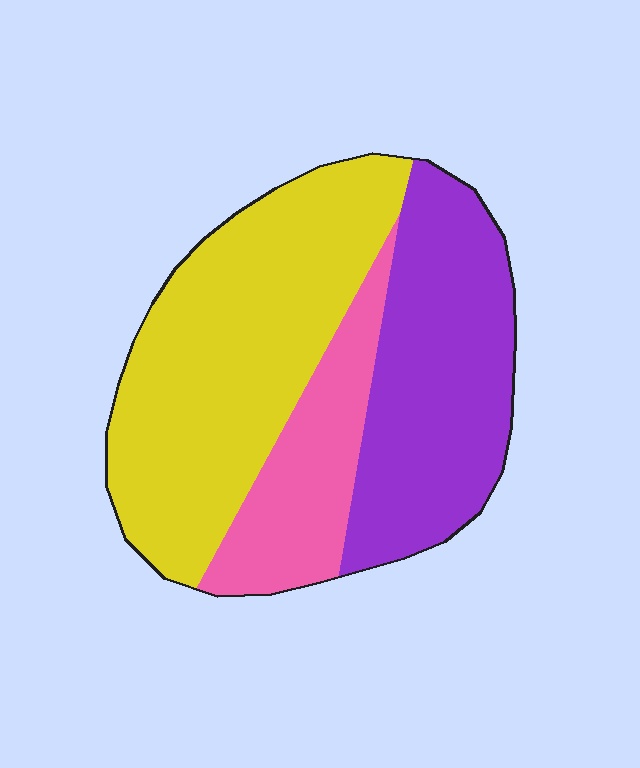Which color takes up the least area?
Pink, at roughly 20%.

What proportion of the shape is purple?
Purple covers about 35% of the shape.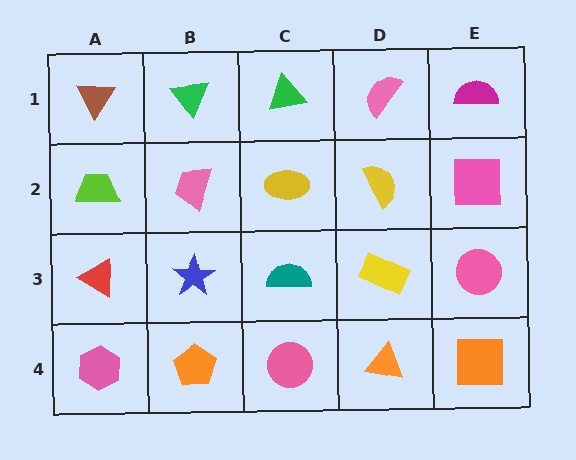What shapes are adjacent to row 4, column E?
A pink circle (row 3, column E), an orange triangle (row 4, column D).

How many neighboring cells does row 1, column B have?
3.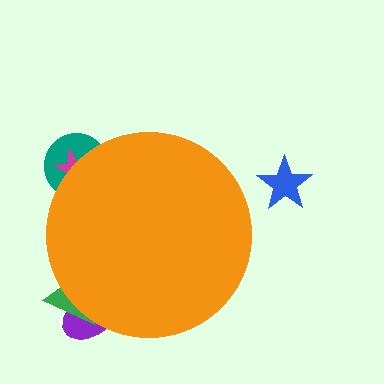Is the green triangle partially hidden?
Yes, the green triangle is partially hidden behind the orange circle.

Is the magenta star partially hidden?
Yes, the magenta star is partially hidden behind the orange circle.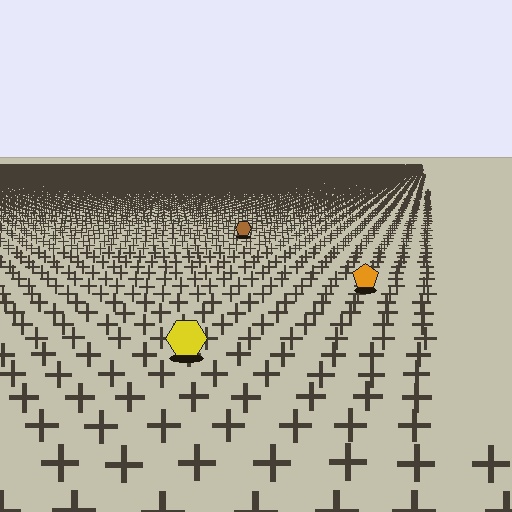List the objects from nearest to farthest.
From nearest to farthest: the yellow hexagon, the orange pentagon, the brown hexagon.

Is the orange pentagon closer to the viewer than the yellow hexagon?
No. The yellow hexagon is closer — you can tell from the texture gradient: the ground texture is coarser near it.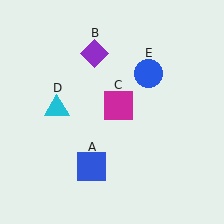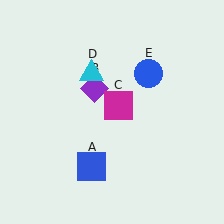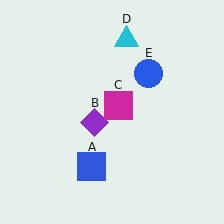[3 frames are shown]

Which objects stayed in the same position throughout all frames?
Blue square (object A) and magenta square (object C) and blue circle (object E) remained stationary.